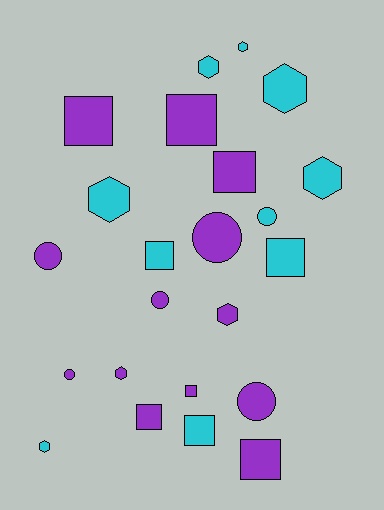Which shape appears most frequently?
Square, with 9 objects.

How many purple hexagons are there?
There are 2 purple hexagons.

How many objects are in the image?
There are 23 objects.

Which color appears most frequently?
Purple, with 13 objects.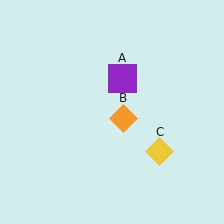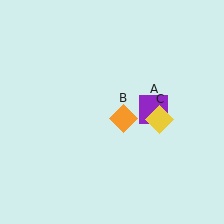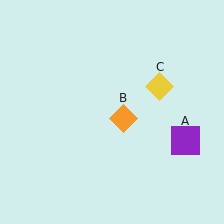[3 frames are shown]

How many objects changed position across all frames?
2 objects changed position: purple square (object A), yellow diamond (object C).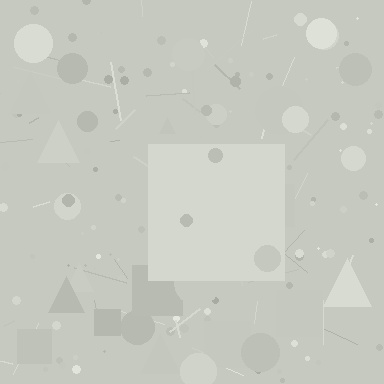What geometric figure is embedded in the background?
A square is embedded in the background.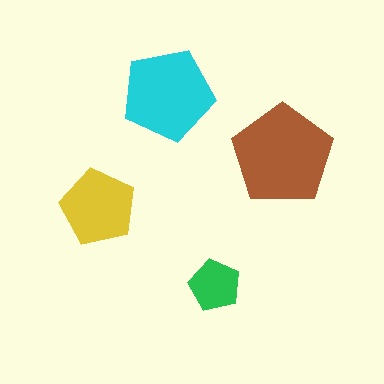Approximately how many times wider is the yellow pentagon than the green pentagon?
About 1.5 times wider.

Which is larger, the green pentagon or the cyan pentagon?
The cyan one.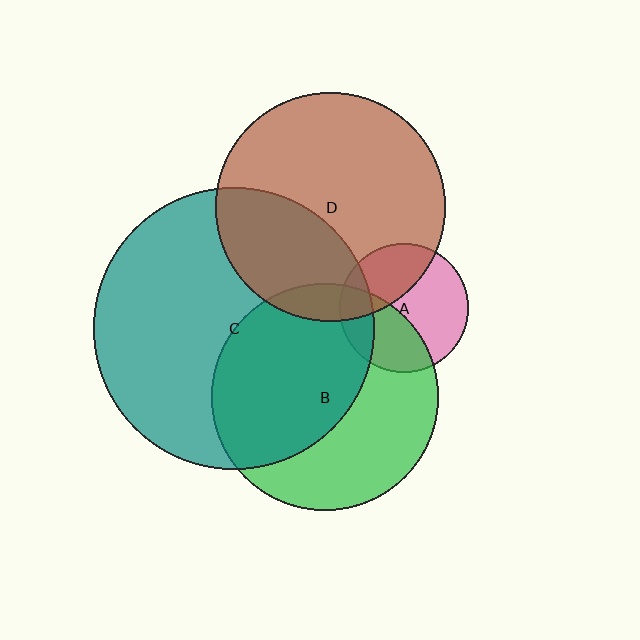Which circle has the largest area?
Circle C (teal).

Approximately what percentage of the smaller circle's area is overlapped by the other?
Approximately 35%.